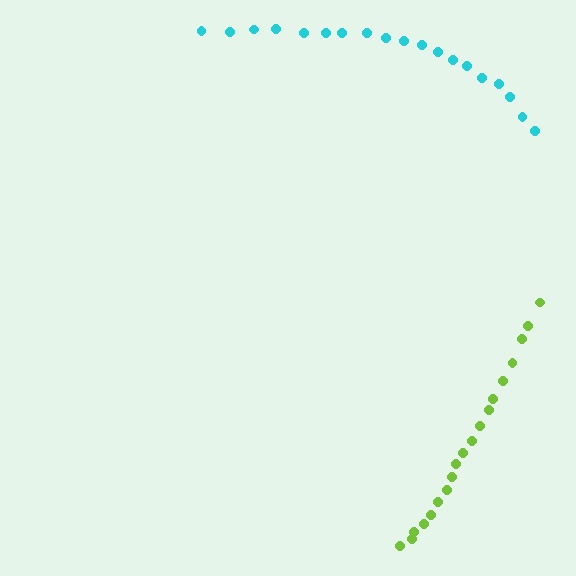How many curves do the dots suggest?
There are 2 distinct paths.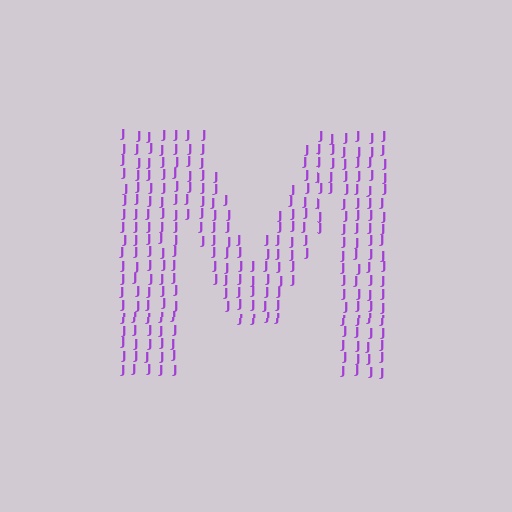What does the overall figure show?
The overall figure shows the letter M.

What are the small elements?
The small elements are letter J's.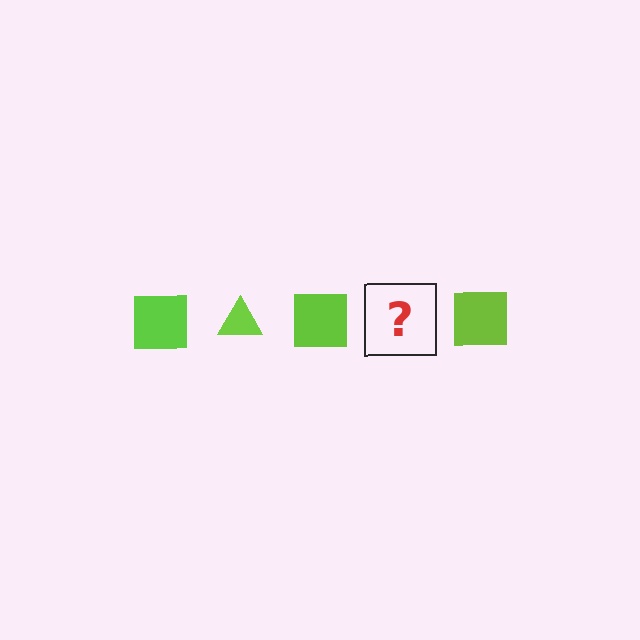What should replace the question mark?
The question mark should be replaced with a lime triangle.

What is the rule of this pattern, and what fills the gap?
The rule is that the pattern cycles through square, triangle shapes in lime. The gap should be filled with a lime triangle.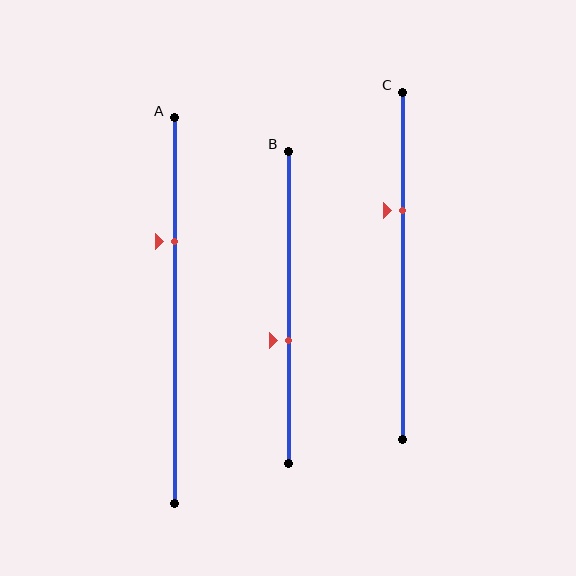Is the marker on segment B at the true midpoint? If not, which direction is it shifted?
No, the marker on segment B is shifted downward by about 10% of the segment length.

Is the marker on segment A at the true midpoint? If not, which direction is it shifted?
No, the marker on segment A is shifted upward by about 18% of the segment length.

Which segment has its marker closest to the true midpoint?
Segment B has its marker closest to the true midpoint.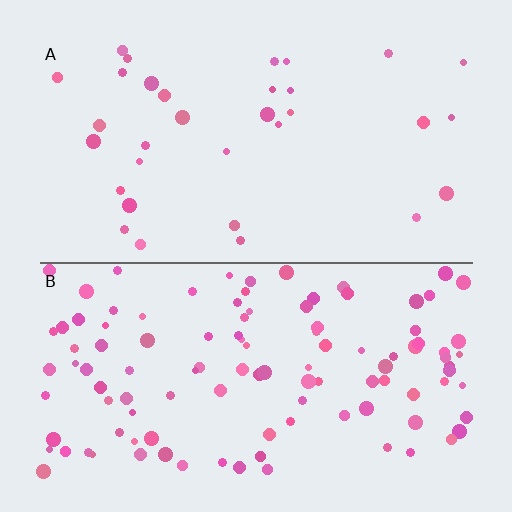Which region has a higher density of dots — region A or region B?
B (the bottom).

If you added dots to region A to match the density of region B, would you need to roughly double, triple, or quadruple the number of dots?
Approximately triple.